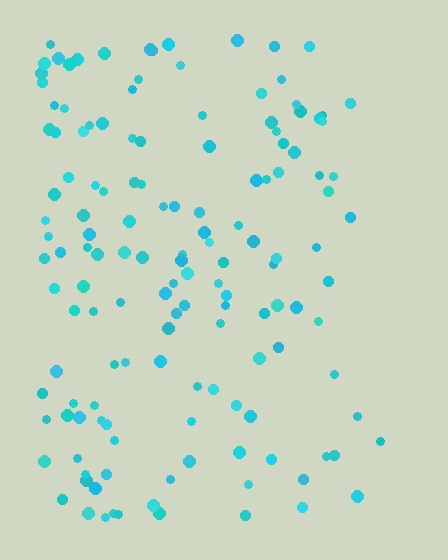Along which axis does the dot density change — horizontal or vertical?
Horizontal.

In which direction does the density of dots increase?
From right to left, with the left side densest.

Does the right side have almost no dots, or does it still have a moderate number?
Still a moderate number, just noticeably fewer than the left.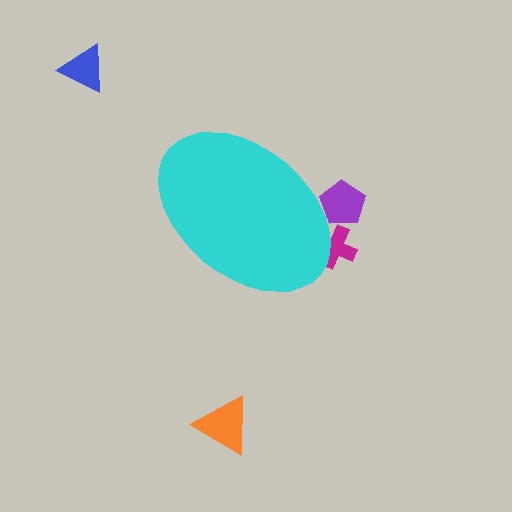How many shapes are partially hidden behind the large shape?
2 shapes are partially hidden.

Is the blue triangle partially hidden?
No, the blue triangle is fully visible.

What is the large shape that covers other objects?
A cyan ellipse.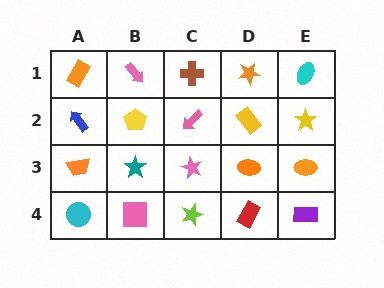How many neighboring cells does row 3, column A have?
3.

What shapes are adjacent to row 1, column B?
A yellow pentagon (row 2, column B), an orange rectangle (row 1, column A), a brown cross (row 1, column C).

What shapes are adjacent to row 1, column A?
A blue arrow (row 2, column A), a pink arrow (row 1, column B).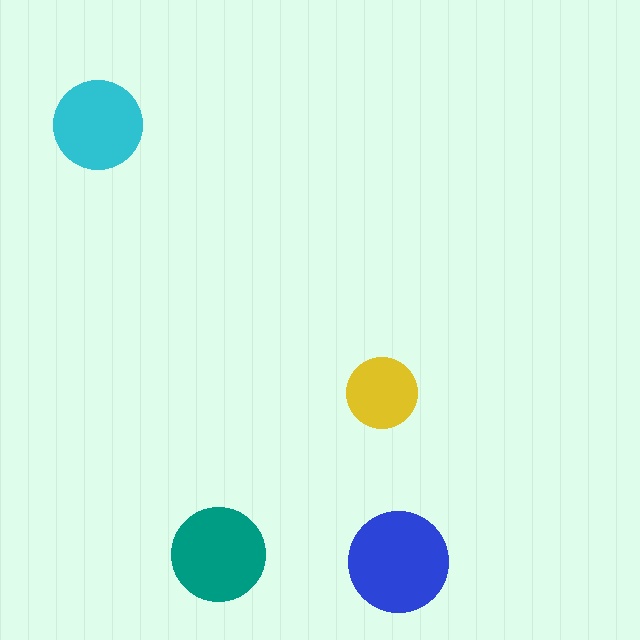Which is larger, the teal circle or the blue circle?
The blue one.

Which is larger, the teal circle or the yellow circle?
The teal one.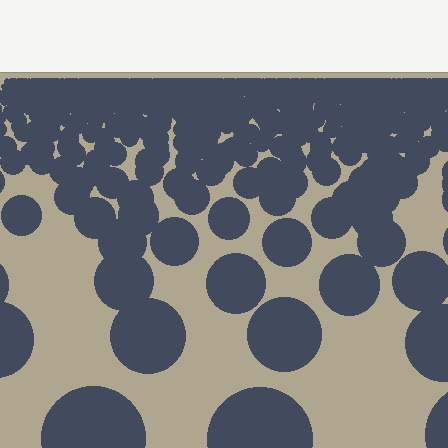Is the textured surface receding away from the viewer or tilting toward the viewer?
The surface is receding away from the viewer. Texture elements get smaller and denser toward the top.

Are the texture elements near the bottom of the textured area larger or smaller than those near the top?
Larger. Near the bottom, elements are closer to the viewer and appear at a bigger on-screen size.